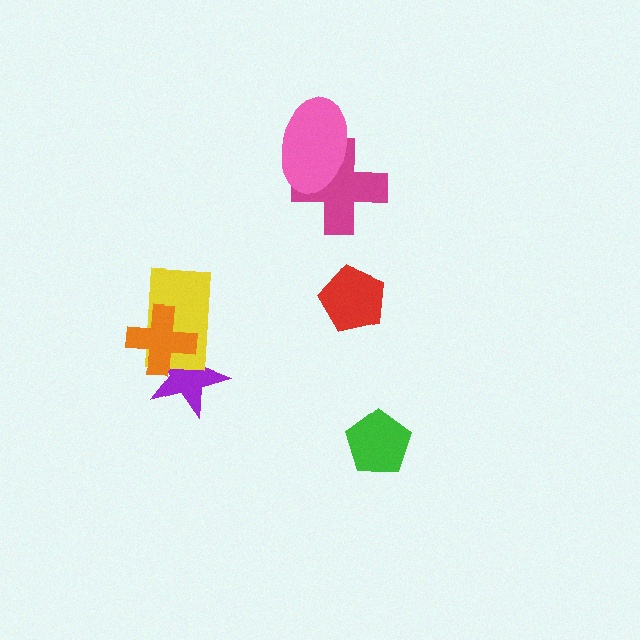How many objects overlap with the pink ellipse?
1 object overlaps with the pink ellipse.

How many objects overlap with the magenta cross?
1 object overlaps with the magenta cross.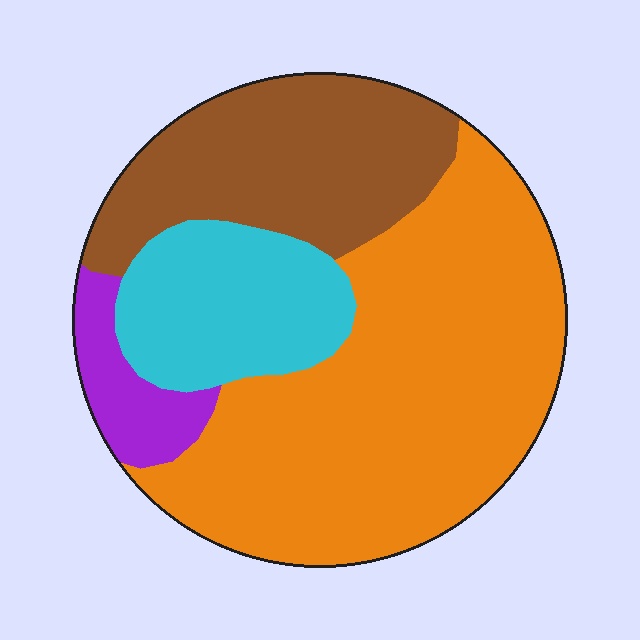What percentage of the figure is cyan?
Cyan covers 17% of the figure.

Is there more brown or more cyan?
Brown.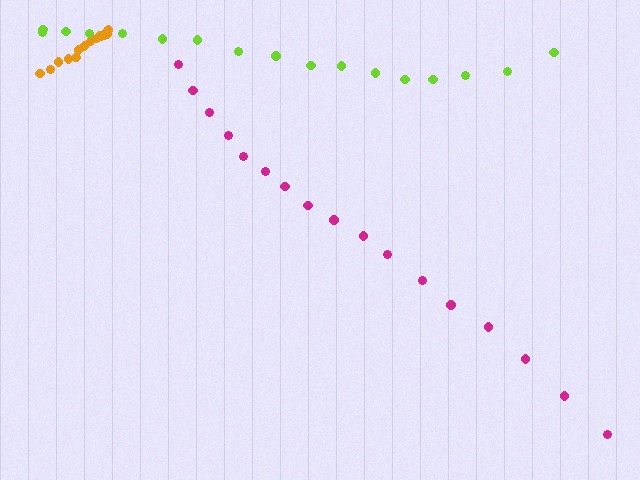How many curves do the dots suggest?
There are 3 distinct paths.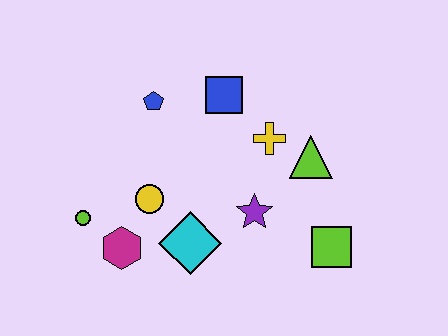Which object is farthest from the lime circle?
The lime square is farthest from the lime circle.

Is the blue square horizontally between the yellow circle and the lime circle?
No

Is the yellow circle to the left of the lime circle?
No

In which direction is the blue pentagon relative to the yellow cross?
The blue pentagon is to the left of the yellow cross.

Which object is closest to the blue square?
The yellow cross is closest to the blue square.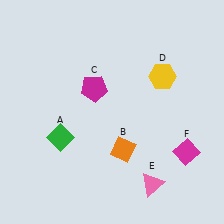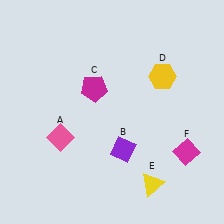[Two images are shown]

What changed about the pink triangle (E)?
In Image 1, E is pink. In Image 2, it changed to yellow.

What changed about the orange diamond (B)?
In Image 1, B is orange. In Image 2, it changed to purple.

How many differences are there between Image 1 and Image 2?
There are 3 differences between the two images.